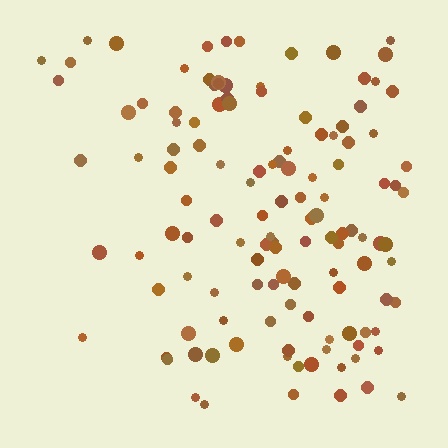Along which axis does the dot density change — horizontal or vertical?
Horizontal.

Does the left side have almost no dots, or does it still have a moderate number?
Still a moderate number, just noticeably fewer than the right.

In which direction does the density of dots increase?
From left to right, with the right side densest.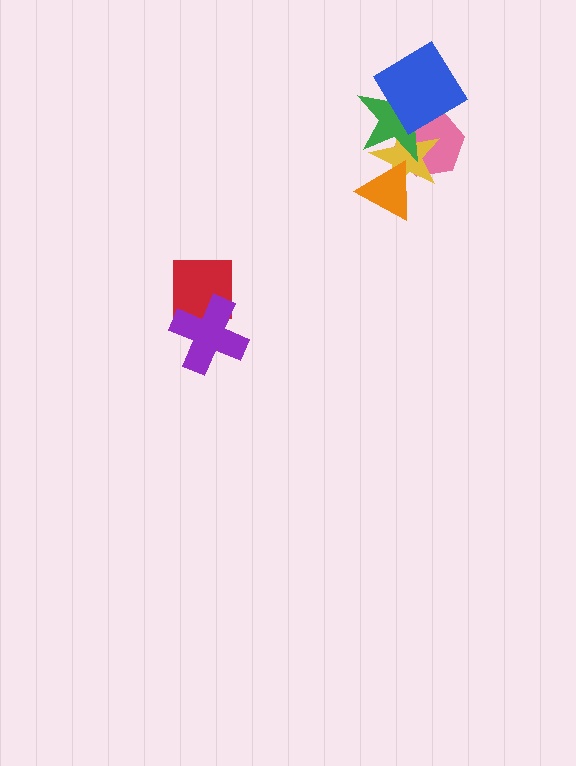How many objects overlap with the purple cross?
1 object overlaps with the purple cross.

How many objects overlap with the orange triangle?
3 objects overlap with the orange triangle.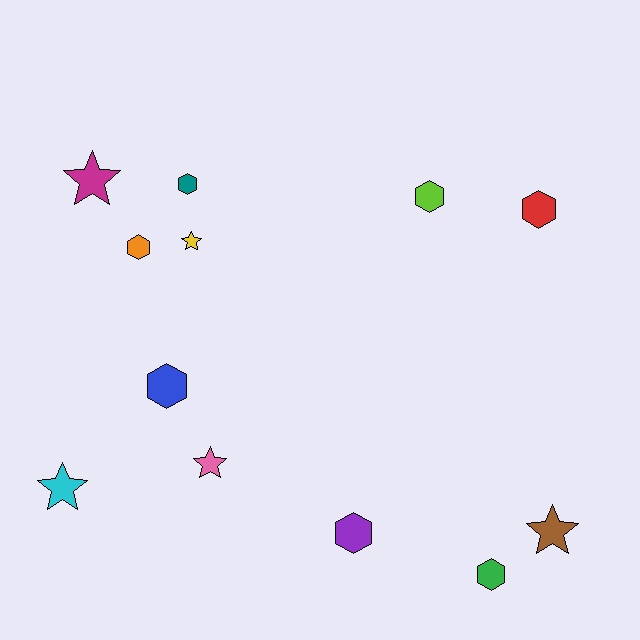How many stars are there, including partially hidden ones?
There are 5 stars.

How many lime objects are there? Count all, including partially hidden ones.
There is 1 lime object.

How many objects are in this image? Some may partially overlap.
There are 12 objects.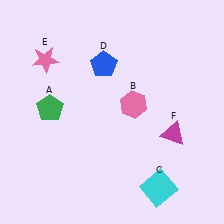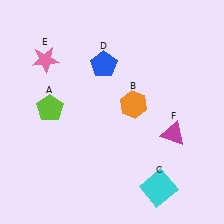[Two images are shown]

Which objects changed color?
A changed from green to lime. B changed from pink to orange.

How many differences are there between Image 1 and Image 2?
There are 2 differences between the two images.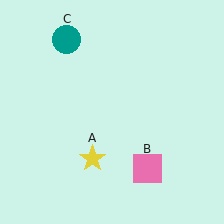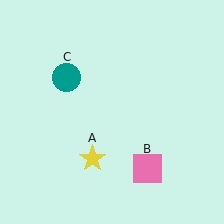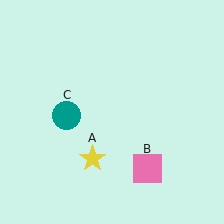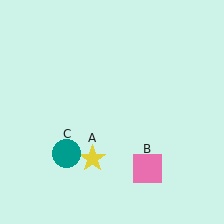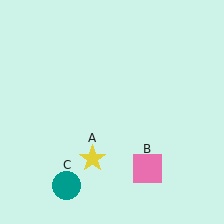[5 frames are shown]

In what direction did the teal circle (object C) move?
The teal circle (object C) moved down.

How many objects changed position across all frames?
1 object changed position: teal circle (object C).